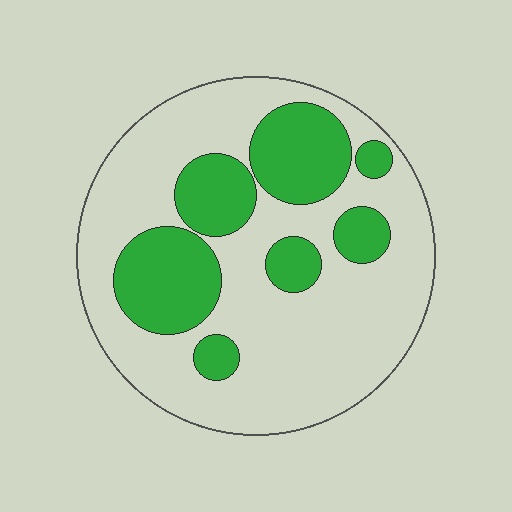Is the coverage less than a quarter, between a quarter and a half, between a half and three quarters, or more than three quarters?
Between a quarter and a half.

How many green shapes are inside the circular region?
7.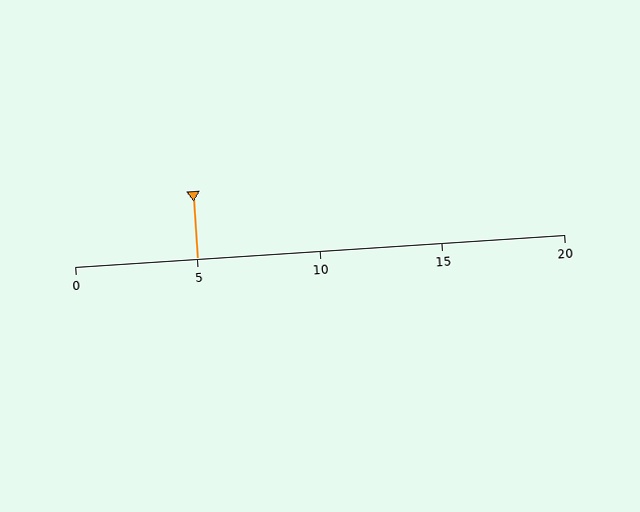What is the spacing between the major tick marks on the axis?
The major ticks are spaced 5 apart.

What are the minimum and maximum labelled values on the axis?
The axis runs from 0 to 20.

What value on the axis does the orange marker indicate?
The marker indicates approximately 5.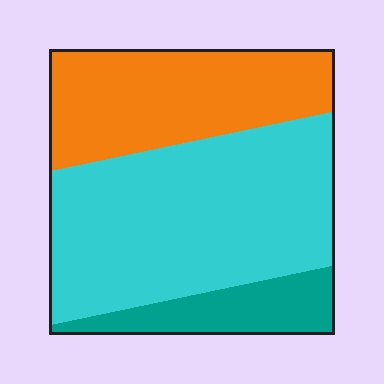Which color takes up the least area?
Teal, at roughly 15%.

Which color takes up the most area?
Cyan, at roughly 55%.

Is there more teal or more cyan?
Cyan.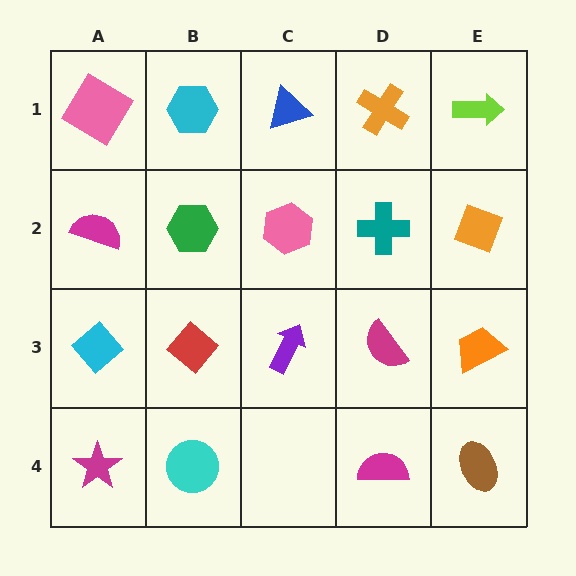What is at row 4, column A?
A magenta star.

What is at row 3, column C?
A purple arrow.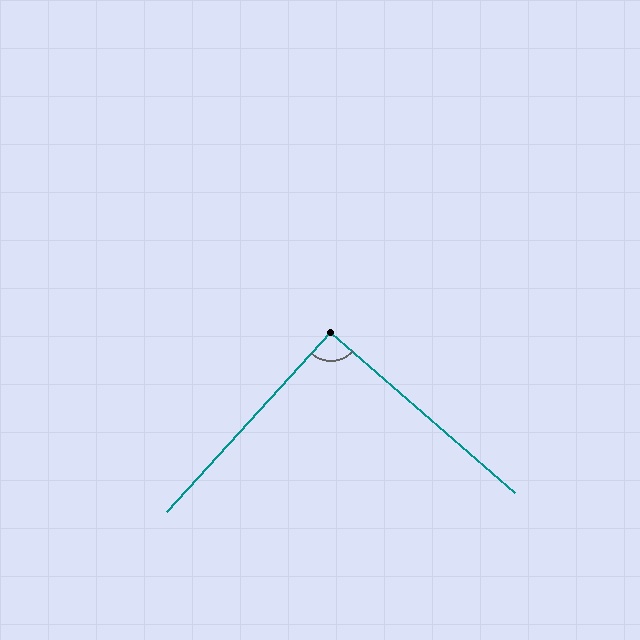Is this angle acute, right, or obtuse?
It is approximately a right angle.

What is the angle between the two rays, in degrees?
Approximately 91 degrees.